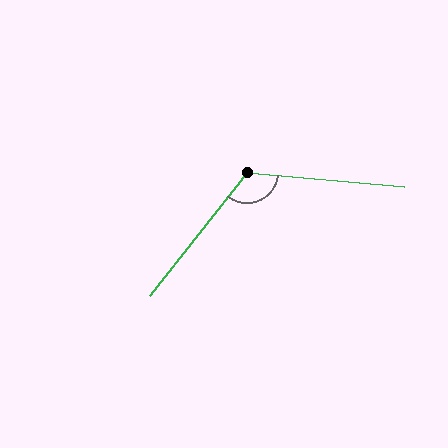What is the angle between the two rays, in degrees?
Approximately 123 degrees.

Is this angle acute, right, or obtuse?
It is obtuse.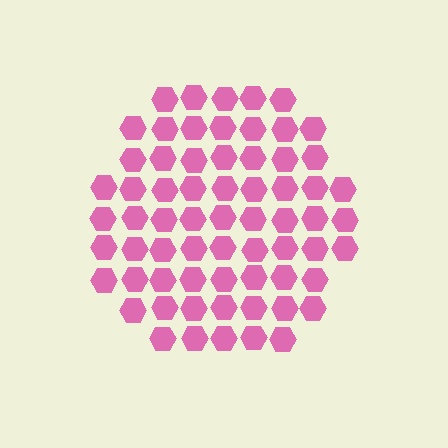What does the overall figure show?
The overall figure shows a hexagon.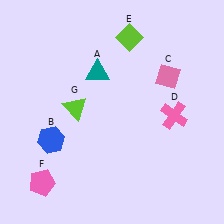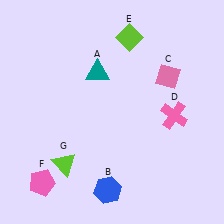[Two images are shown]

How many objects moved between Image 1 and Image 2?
2 objects moved between the two images.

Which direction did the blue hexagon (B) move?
The blue hexagon (B) moved right.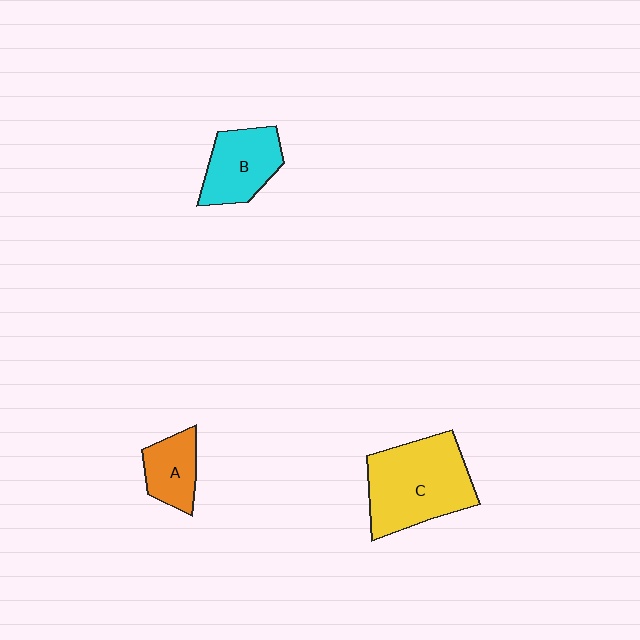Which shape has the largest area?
Shape C (yellow).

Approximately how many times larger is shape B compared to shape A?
Approximately 1.4 times.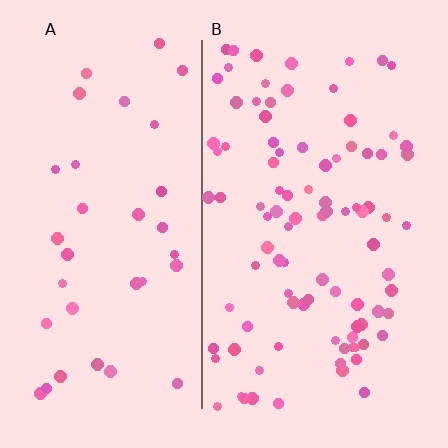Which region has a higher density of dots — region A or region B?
B (the right).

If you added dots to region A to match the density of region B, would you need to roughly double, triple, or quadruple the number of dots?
Approximately triple.